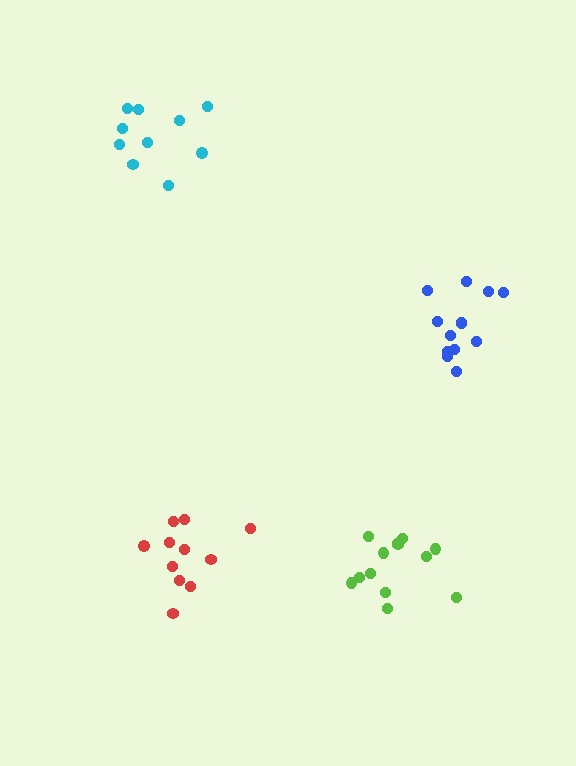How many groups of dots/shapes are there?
There are 4 groups.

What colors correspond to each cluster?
The clusters are colored: lime, cyan, red, blue.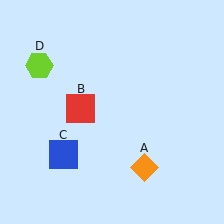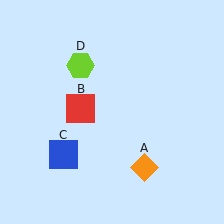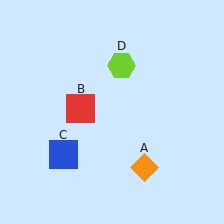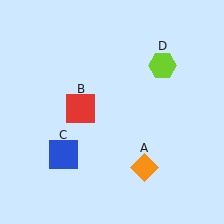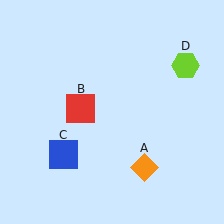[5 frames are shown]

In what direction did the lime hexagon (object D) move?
The lime hexagon (object D) moved right.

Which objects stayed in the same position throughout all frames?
Orange diamond (object A) and red square (object B) and blue square (object C) remained stationary.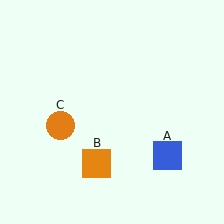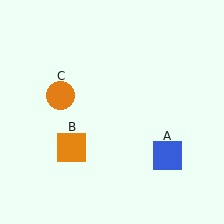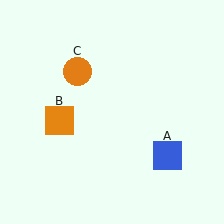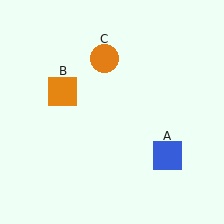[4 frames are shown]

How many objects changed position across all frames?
2 objects changed position: orange square (object B), orange circle (object C).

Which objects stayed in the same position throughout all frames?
Blue square (object A) remained stationary.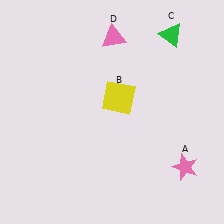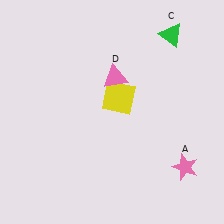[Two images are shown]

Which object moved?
The pink triangle (D) moved down.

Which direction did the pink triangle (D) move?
The pink triangle (D) moved down.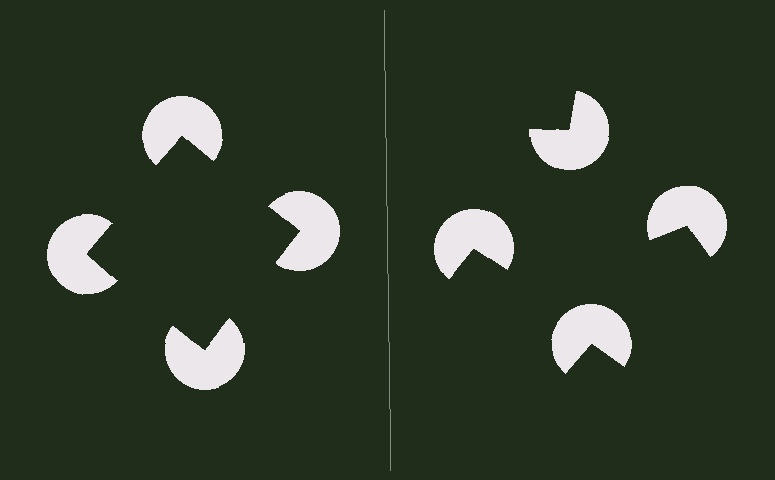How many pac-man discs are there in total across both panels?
8 — 4 on each side.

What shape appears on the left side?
An illusory square.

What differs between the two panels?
The pac-man discs are positioned identically on both sides; only the wedge orientations differ. On the left they align to a square; on the right they are misaligned.